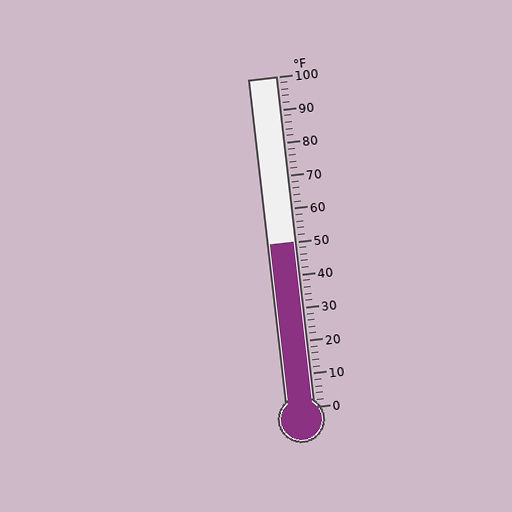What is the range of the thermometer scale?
The thermometer scale ranges from 0°F to 100°F.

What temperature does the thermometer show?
The thermometer shows approximately 50°F.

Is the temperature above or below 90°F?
The temperature is below 90°F.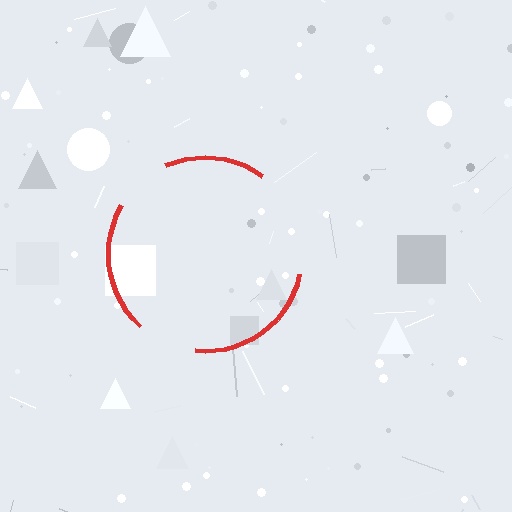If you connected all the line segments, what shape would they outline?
They would outline a circle.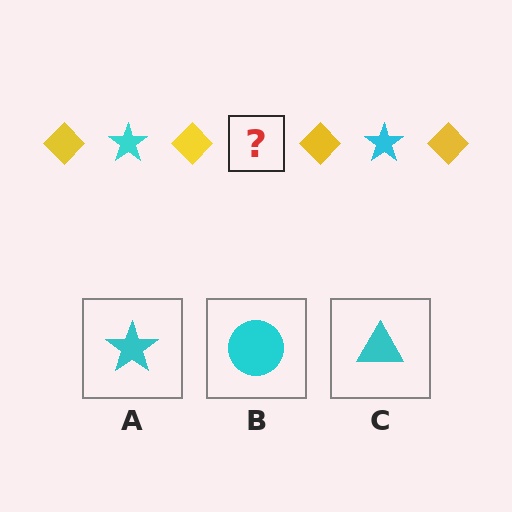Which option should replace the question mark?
Option A.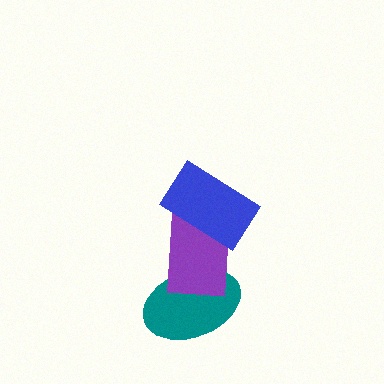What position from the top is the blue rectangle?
The blue rectangle is 1st from the top.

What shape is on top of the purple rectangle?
The blue rectangle is on top of the purple rectangle.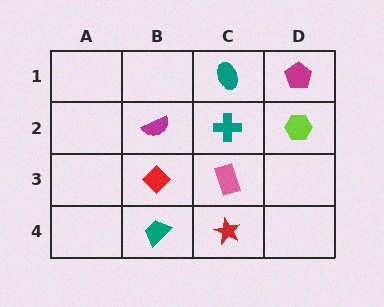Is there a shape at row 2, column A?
No, that cell is empty.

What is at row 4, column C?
A red star.